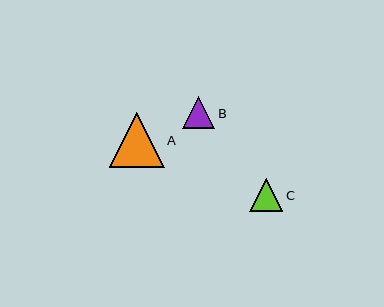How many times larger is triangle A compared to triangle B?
Triangle A is approximately 1.7 times the size of triangle B.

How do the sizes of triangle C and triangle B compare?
Triangle C and triangle B are approximately the same size.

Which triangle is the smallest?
Triangle B is the smallest with a size of approximately 32 pixels.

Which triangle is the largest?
Triangle A is the largest with a size of approximately 55 pixels.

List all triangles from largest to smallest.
From largest to smallest: A, C, B.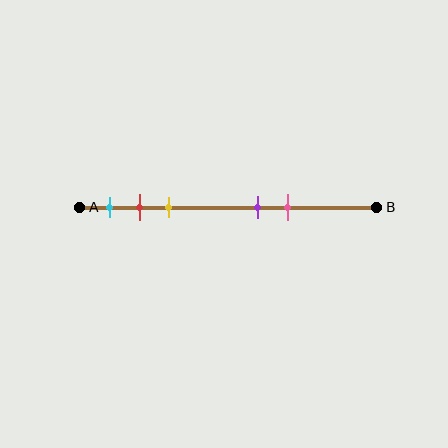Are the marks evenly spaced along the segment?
No, the marks are not evenly spaced.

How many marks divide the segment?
There are 5 marks dividing the segment.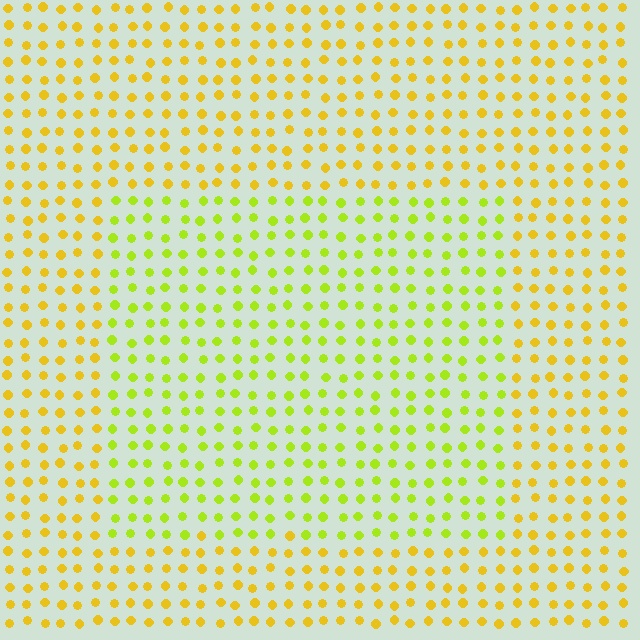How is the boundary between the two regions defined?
The boundary is defined purely by a slight shift in hue (about 32 degrees). Spacing, size, and orientation are identical on both sides.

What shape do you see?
I see a rectangle.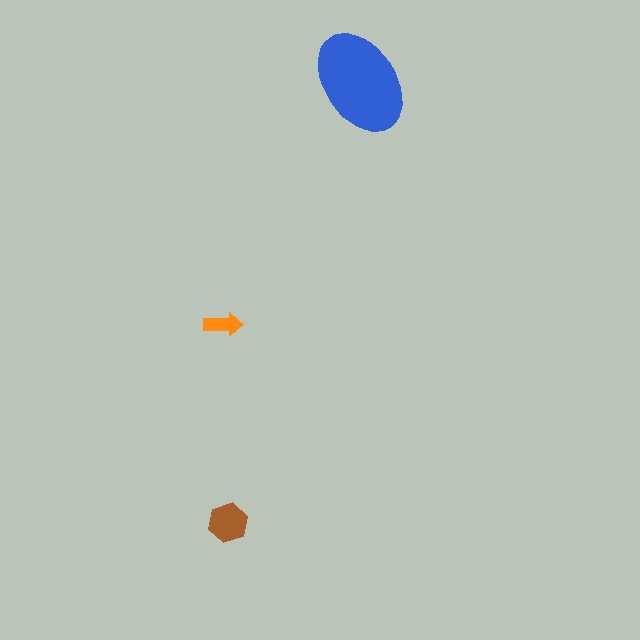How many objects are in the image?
There are 3 objects in the image.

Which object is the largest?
The blue ellipse.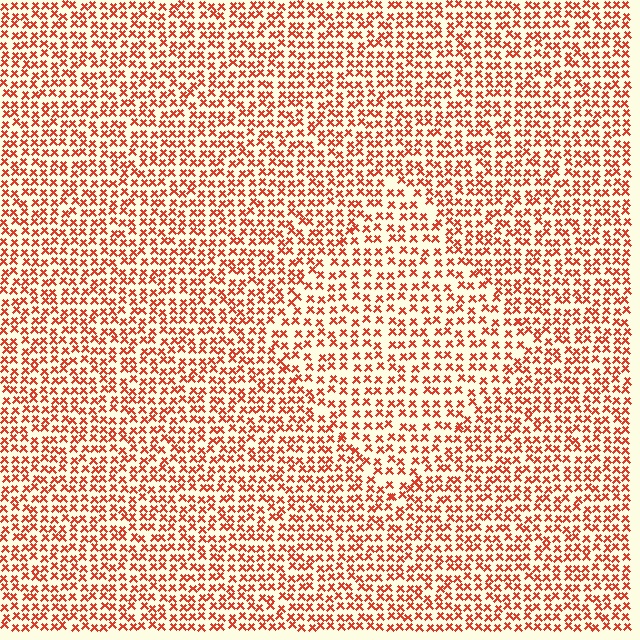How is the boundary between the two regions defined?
The boundary is defined by a change in element density (approximately 1.4x ratio). All elements are the same color, size, and shape.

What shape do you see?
I see a diamond.